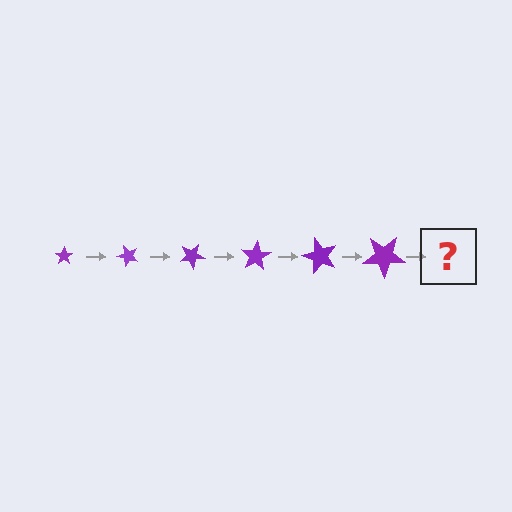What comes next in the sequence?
The next element should be a star, larger than the previous one and rotated 300 degrees from the start.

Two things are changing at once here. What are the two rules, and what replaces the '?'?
The two rules are that the star grows larger each step and it rotates 50 degrees each step. The '?' should be a star, larger than the previous one and rotated 300 degrees from the start.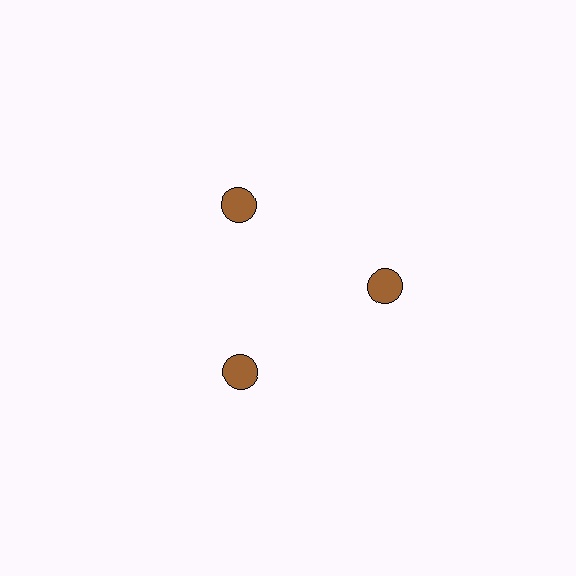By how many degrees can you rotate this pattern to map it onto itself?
The pattern maps onto itself every 120 degrees of rotation.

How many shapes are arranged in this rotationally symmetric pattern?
There are 3 shapes, arranged in 3 groups of 1.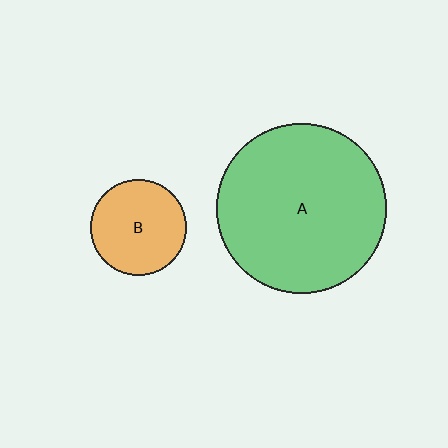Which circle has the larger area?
Circle A (green).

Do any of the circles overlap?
No, none of the circles overlap.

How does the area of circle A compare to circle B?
Approximately 3.2 times.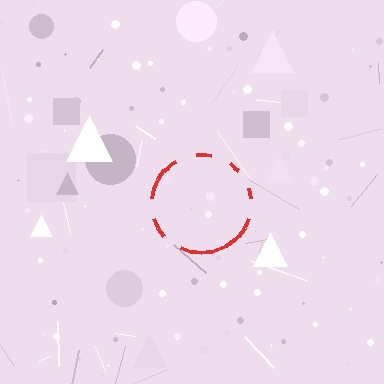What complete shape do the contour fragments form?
The contour fragments form a circle.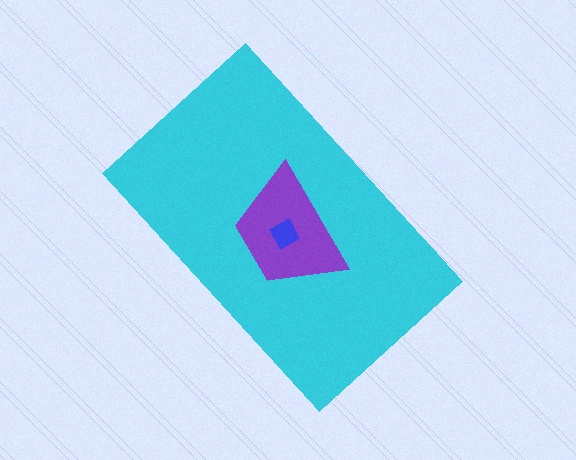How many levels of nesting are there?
3.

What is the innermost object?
The blue diamond.